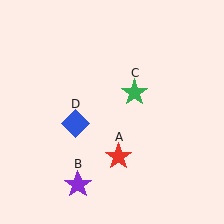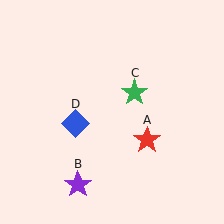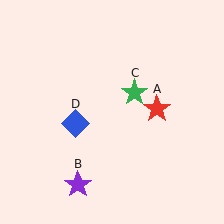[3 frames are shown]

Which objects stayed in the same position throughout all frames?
Purple star (object B) and green star (object C) and blue diamond (object D) remained stationary.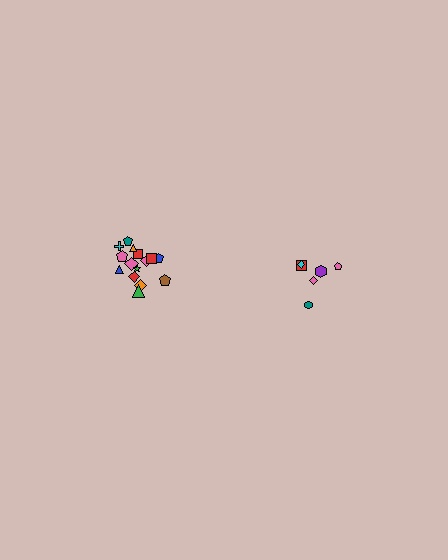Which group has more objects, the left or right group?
The left group.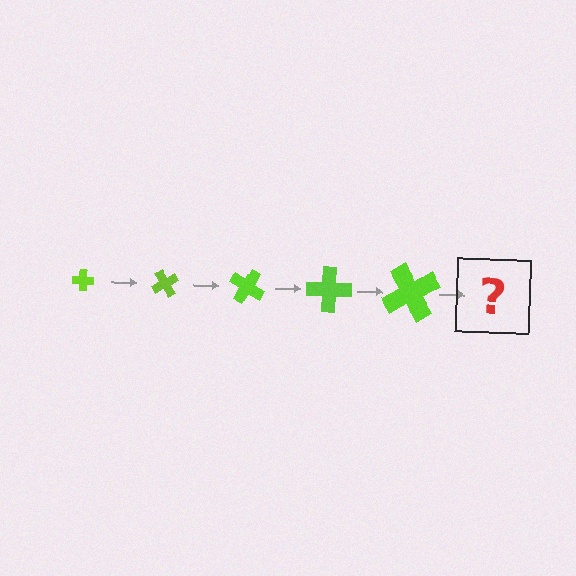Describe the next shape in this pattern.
It should be a cross, larger than the previous one and rotated 300 degrees from the start.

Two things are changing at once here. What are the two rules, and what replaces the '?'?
The two rules are that the cross grows larger each step and it rotates 60 degrees each step. The '?' should be a cross, larger than the previous one and rotated 300 degrees from the start.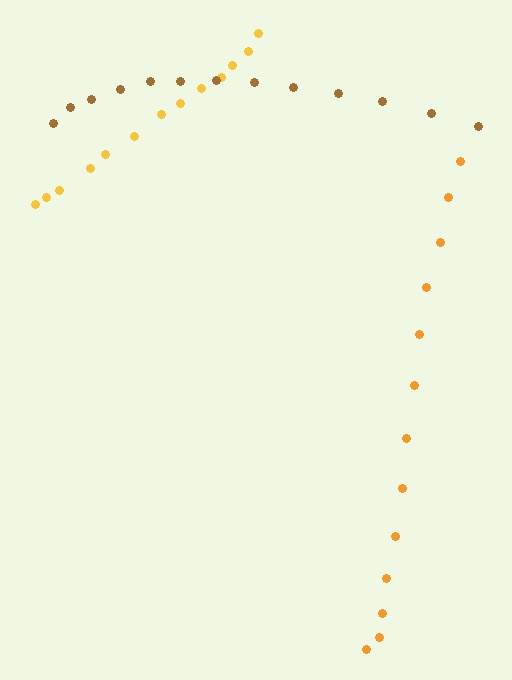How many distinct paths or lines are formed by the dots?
There are 3 distinct paths.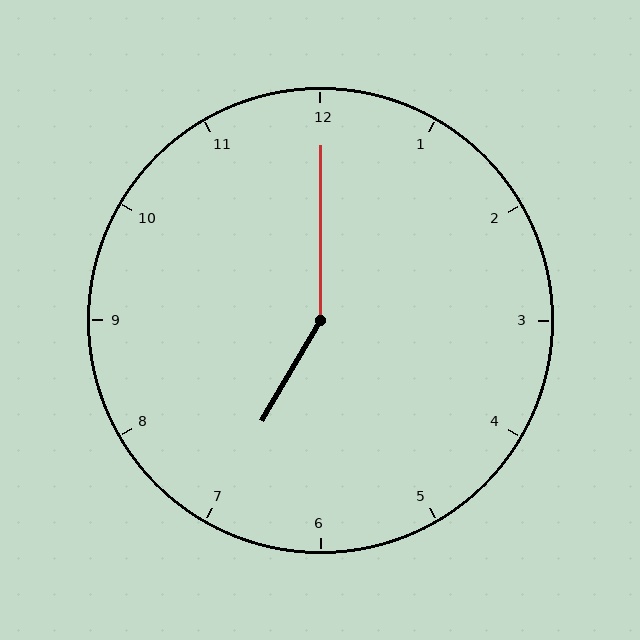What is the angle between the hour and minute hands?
Approximately 150 degrees.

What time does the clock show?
7:00.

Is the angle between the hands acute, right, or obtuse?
It is obtuse.